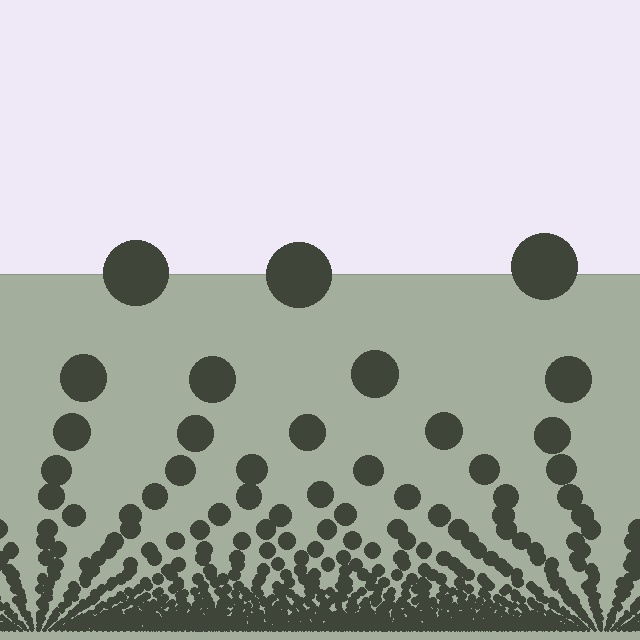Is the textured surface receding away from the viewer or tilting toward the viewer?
The surface appears to tilt toward the viewer. Texture elements get larger and sparser toward the top.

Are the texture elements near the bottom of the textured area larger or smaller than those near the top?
Smaller. The gradient is inverted — elements near the bottom are smaller and denser.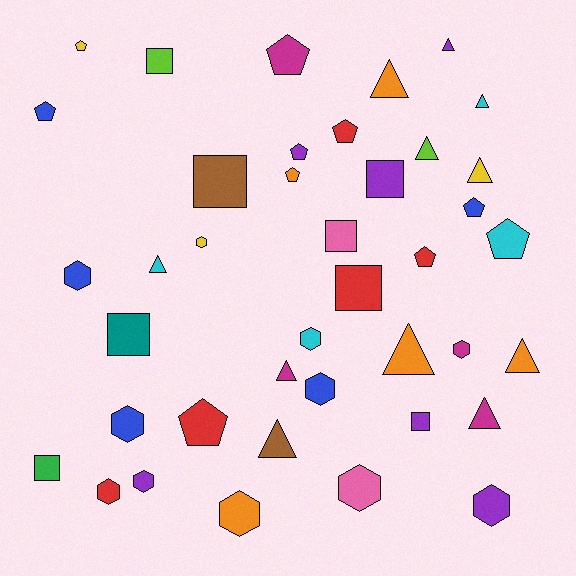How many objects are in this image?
There are 40 objects.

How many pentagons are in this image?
There are 10 pentagons.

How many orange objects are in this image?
There are 5 orange objects.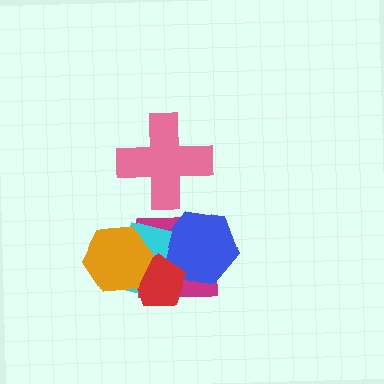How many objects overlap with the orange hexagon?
3 objects overlap with the orange hexagon.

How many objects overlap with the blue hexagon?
3 objects overlap with the blue hexagon.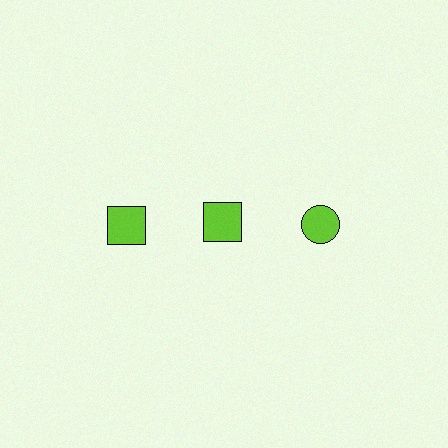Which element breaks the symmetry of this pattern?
The lime circle in the top row, center column breaks the symmetry. All other shapes are lime squares.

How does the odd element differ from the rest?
It has a different shape: circle instead of square.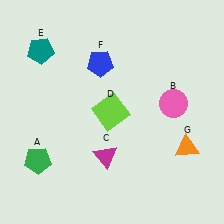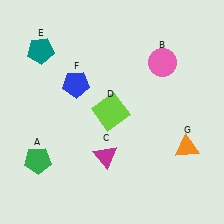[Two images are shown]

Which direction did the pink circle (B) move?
The pink circle (B) moved up.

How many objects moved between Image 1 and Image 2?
2 objects moved between the two images.